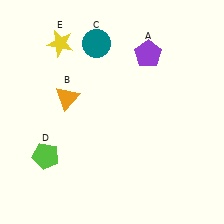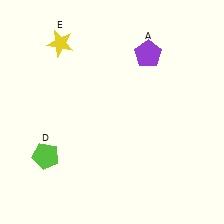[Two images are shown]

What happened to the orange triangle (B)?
The orange triangle (B) was removed in Image 2. It was in the top-left area of Image 1.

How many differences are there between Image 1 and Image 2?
There are 2 differences between the two images.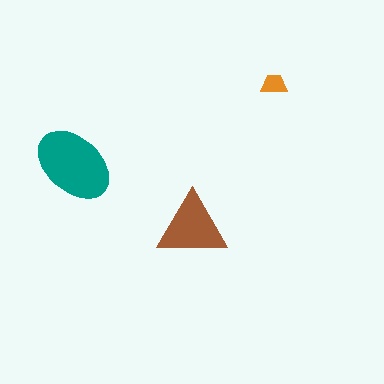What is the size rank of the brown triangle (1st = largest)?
2nd.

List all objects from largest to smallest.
The teal ellipse, the brown triangle, the orange trapezoid.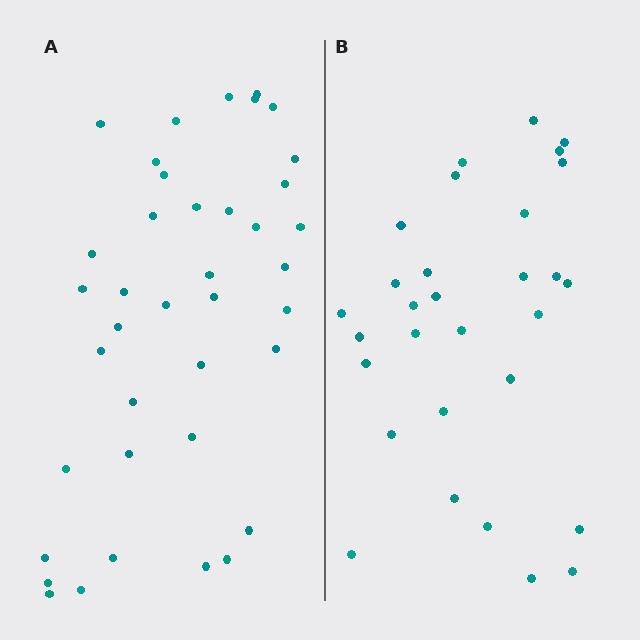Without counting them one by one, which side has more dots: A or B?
Region A (the left region) has more dots.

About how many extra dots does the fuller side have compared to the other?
Region A has roughly 8 or so more dots than region B.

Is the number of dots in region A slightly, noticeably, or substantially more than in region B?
Region A has noticeably more, but not dramatically so. The ratio is roughly 1.3 to 1.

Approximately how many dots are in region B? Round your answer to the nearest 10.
About 30 dots.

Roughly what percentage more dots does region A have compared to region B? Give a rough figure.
About 30% more.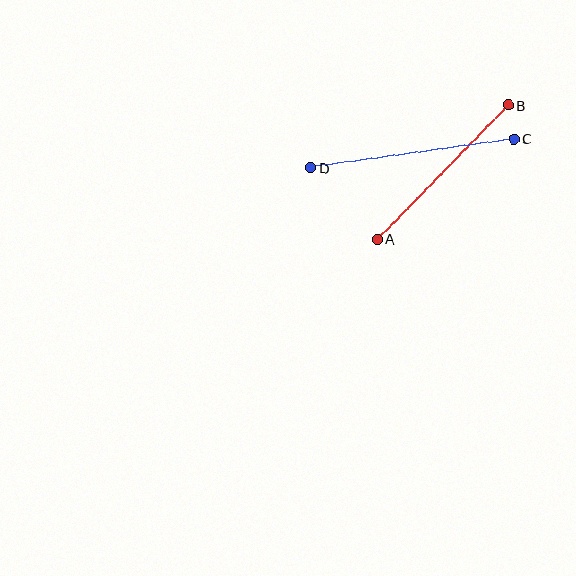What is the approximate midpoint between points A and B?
The midpoint is at approximately (443, 172) pixels.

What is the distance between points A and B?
The distance is approximately 187 pixels.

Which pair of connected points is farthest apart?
Points C and D are farthest apart.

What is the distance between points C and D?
The distance is approximately 205 pixels.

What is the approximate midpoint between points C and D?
The midpoint is at approximately (412, 153) pixels.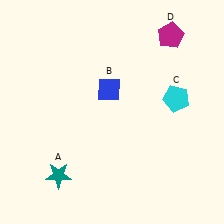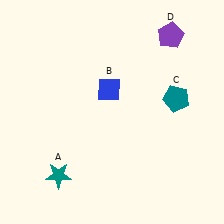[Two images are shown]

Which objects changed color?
C changed from cyan to teal. D changed from magenta to purple.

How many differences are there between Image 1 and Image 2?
There are 2 differences between the two images.